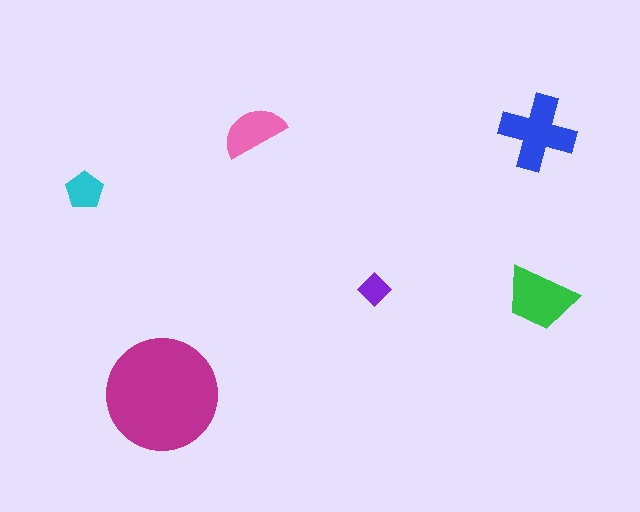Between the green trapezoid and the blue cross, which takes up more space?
The blue cross.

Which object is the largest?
The magenta circle.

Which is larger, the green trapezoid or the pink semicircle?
The green trapezoid.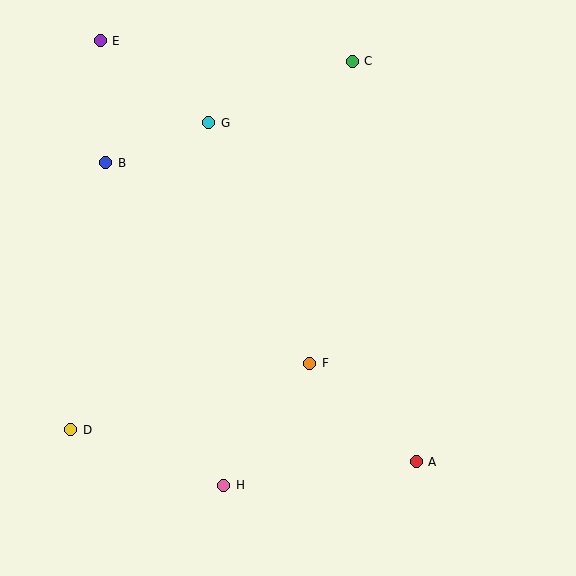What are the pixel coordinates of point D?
Point D is at (71, 430).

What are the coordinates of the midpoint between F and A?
The midpoint between F and A is at (363, 412).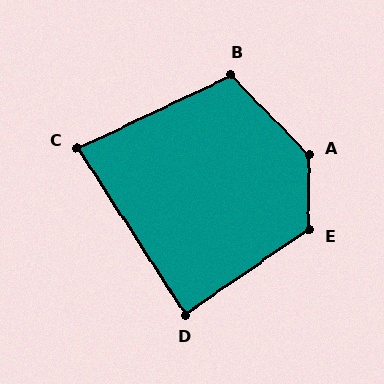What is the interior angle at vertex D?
Approximately 89 degrees (approximately right).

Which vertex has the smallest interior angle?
C, at approximately 83 degrees.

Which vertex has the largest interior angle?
A, at approximately 135 degrees.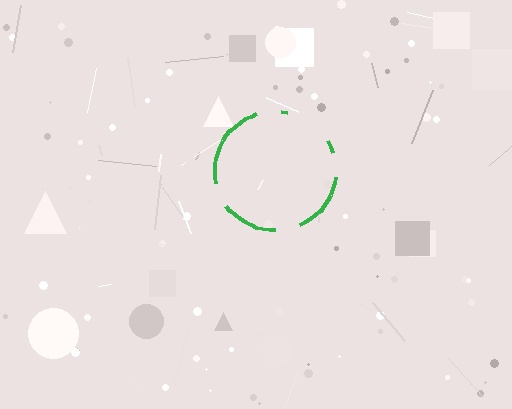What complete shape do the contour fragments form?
The contour fragments form a circle.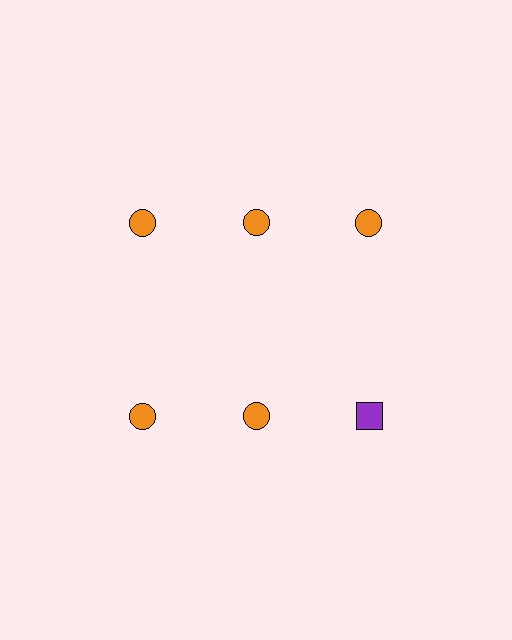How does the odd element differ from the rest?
It differs in both color (purple instead of orange) and shape (square instead of circle).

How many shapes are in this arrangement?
There are 6 shapes arranged in a grid pattern.